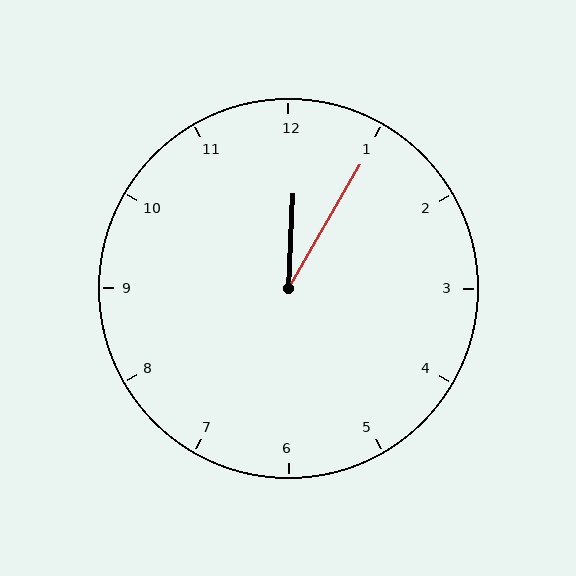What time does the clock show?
12:05.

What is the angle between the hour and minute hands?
Approximately 28 degrees.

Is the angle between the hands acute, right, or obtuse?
It is acute.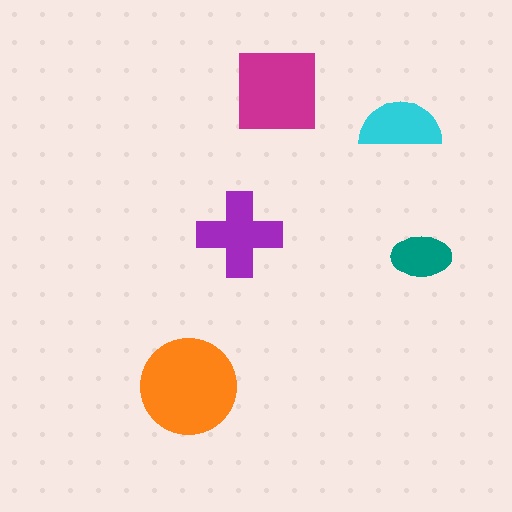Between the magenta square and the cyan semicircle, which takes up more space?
The magenta square.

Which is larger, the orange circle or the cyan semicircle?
The orange circle.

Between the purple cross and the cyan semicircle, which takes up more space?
The purple cross.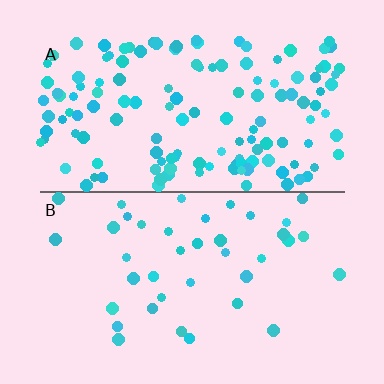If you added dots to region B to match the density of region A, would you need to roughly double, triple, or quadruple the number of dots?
Approximately triple.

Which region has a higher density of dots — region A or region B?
A (the top).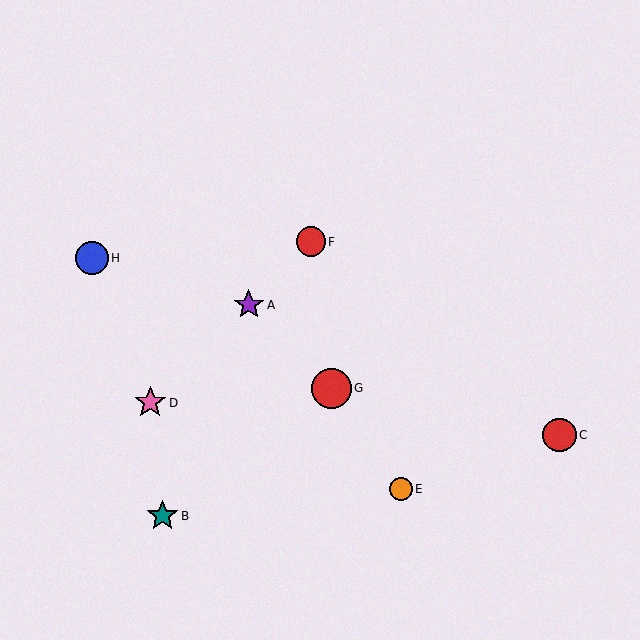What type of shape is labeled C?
Shape C is a red circle.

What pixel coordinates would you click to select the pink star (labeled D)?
Click at (150, 403) to select the pink star D.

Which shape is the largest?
The red circle (labeled G) is the largest.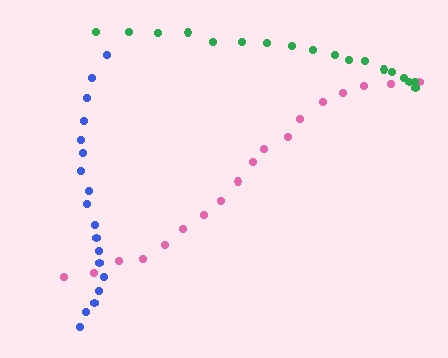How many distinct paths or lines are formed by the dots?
There are 3 distinct paths.